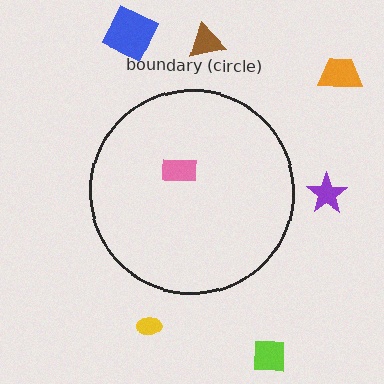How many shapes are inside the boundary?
1 inside, 6 outside.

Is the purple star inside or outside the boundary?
Outside.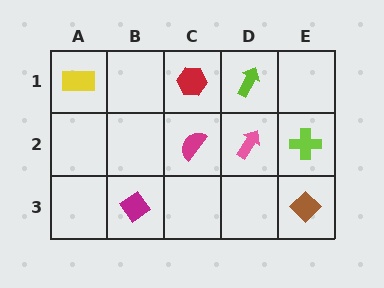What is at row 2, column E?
A lime cross.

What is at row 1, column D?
A lime arrow.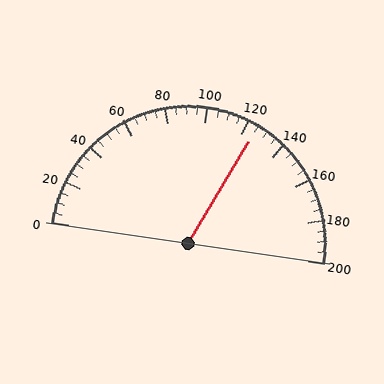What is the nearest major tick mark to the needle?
The nearest major tick mark is 120.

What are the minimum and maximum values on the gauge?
The gauge ranges from 0 to 200.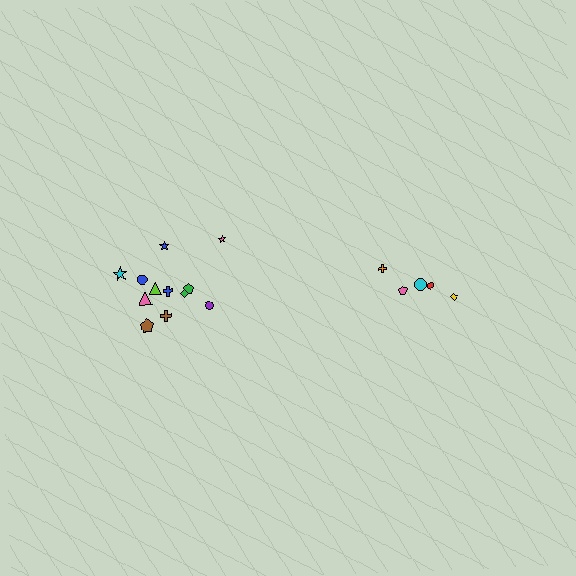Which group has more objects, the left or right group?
The left group.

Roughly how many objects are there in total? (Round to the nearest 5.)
Roughly 15 objects in total.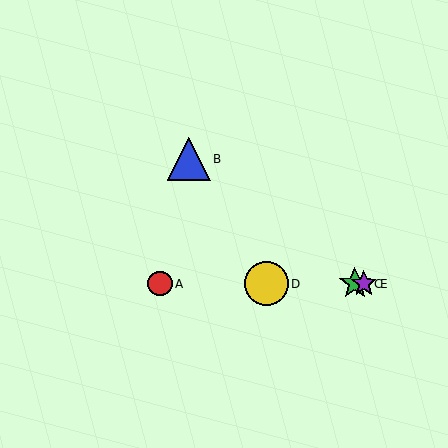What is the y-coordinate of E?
Object E is at y≈284.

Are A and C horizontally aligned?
Yes, both are at y≈284.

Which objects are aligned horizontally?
Objects A, C, D, E are aligned horizontally.